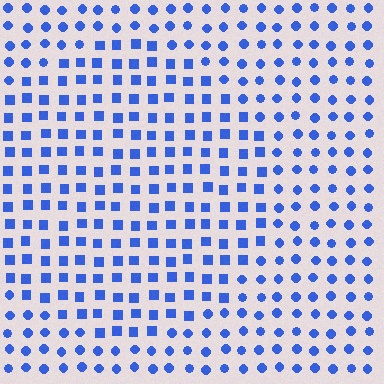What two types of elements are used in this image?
The image uses squares inside the circle region and circles outside it.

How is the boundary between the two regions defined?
The boundary is defined by a change in element shape: squares inside vs. circles outside. All elements share the same color and spacing.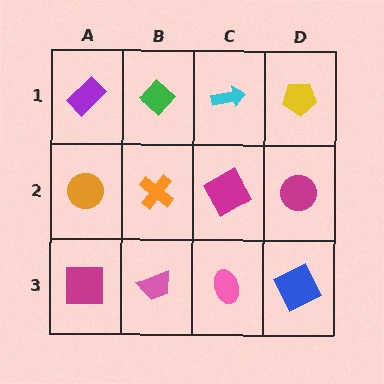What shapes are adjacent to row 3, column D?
A magenta circle (row 2, column D), a pink ellipse (row 3, column C).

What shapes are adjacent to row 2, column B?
A green diamond (row 1, column B), a pink trapezoid (row 3, column B), an orange circle (row 2, column A), a magenta square (row 2, column C).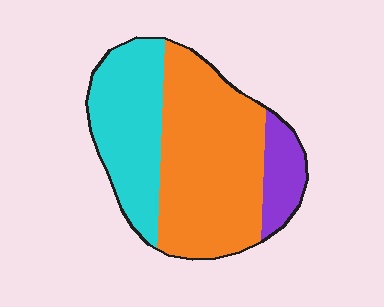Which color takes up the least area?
Purple, at roughly 10%.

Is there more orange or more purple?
Orange.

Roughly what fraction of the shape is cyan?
Cyan covers 33% of the shape.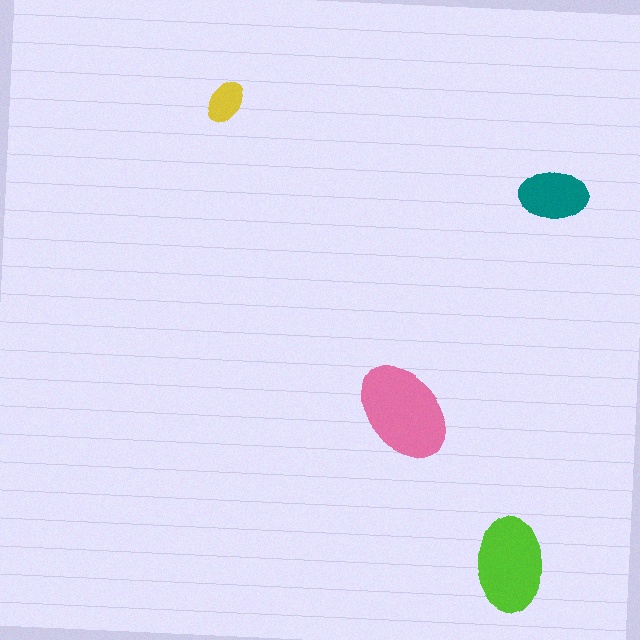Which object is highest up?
The yellow ellipse is topmost.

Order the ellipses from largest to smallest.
the pink one, the lime one, the teal one, the yellow one.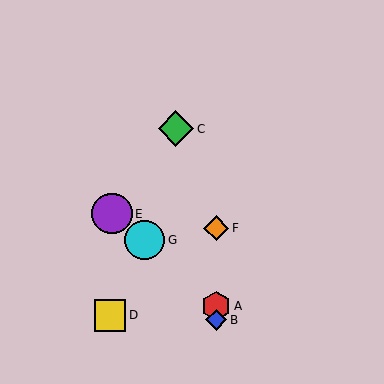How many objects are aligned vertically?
3 objects (A, B, F) are aligned vertically.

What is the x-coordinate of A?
Object A is at x≈216.